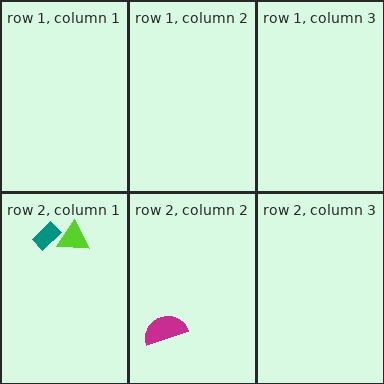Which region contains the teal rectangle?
The row 2, column 1 region.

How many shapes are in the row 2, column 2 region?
1.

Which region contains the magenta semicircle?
The row 2, column 2 region.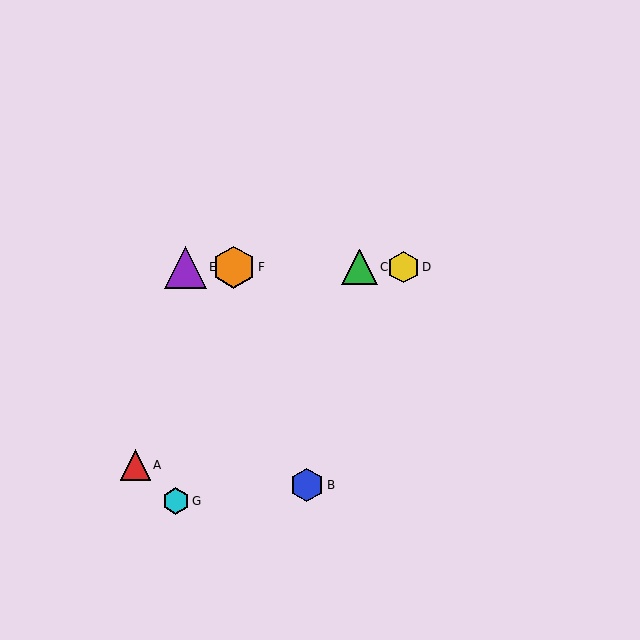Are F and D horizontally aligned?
Yes, both are at y≈267.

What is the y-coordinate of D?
Object D is at y≈267.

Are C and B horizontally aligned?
No, C is at y≈267 and B is at y≈485.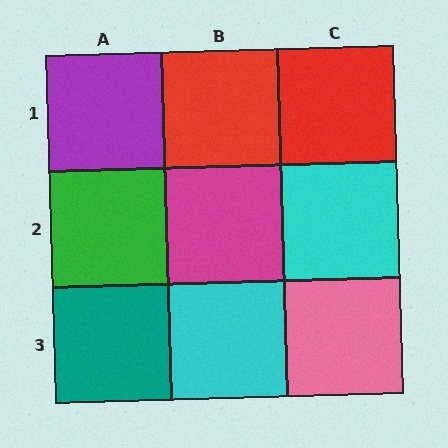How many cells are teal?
1 cell is teal.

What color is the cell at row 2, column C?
Cyan.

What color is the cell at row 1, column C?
Red.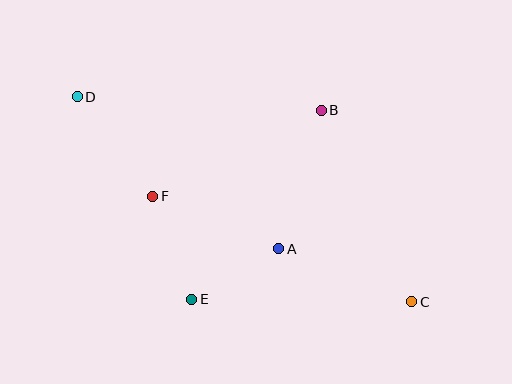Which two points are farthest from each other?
Points C and D are farthest from each other.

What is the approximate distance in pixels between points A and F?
The distance between A and F is approximately 136 pixels.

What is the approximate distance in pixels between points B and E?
The distance between B and E is approximately 229 pixels.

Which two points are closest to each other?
Points A and E are closest to each other.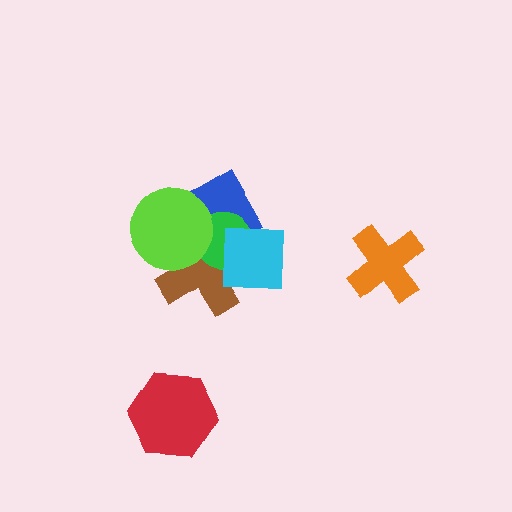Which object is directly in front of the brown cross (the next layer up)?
The blue diamond is directly in front of the brown cross.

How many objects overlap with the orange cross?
0 objects overlap with the orange cross.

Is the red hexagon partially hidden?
No, no other shape covers it.